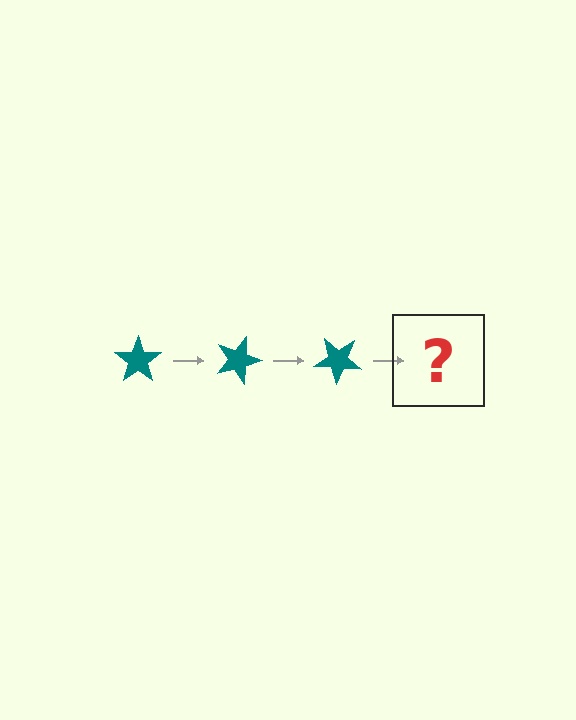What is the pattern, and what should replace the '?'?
The pattern is that the star rotates 20 degrees each step. The '?' should be a teal star rotated 60 degrees.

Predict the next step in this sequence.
The next step is a teal star rotated 60 degrees.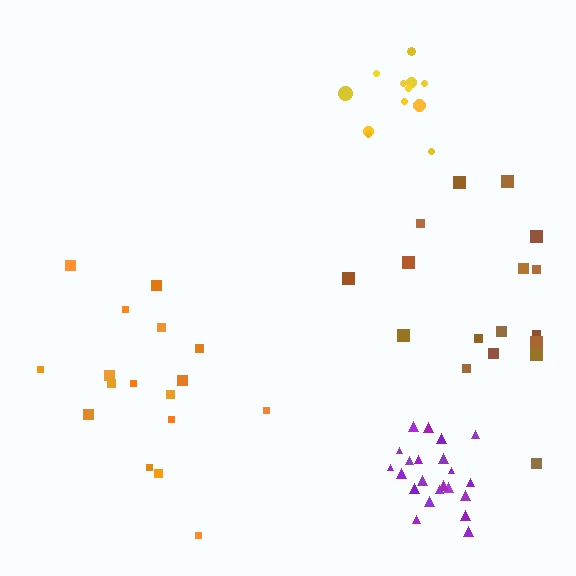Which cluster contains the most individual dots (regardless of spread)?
Purple (22).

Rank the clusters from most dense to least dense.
purple, yellow, orange, brown.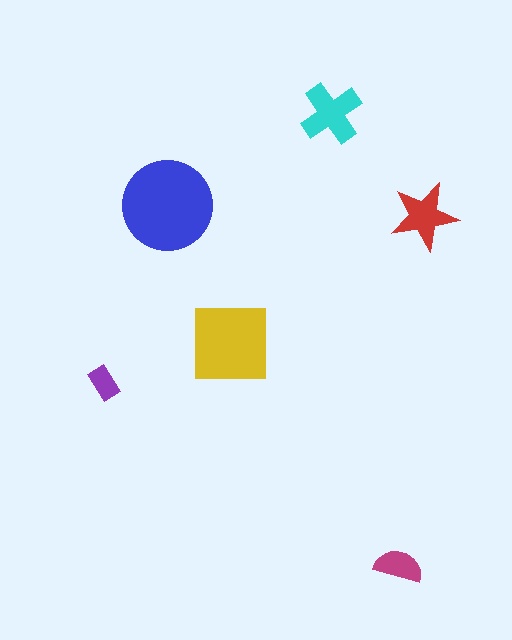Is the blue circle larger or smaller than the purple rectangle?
Larger.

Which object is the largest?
The blue circle.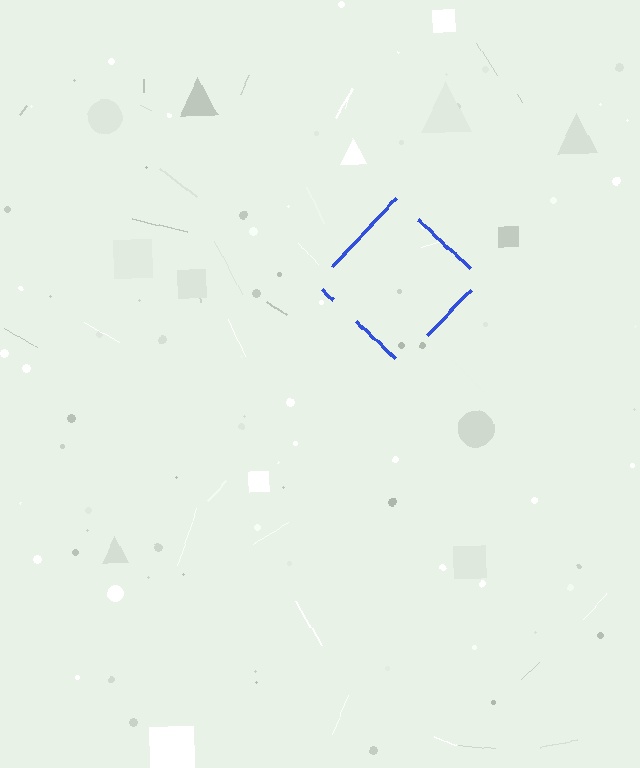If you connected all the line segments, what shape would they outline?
They would outline a diamond.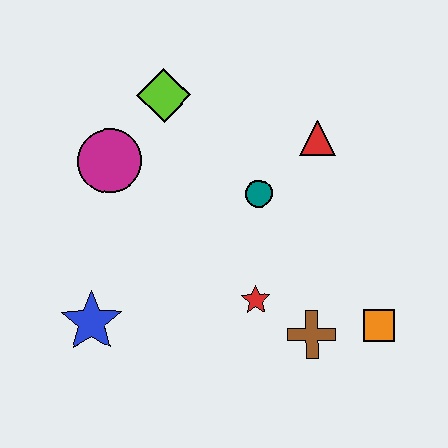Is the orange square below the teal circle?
Yes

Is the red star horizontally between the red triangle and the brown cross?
No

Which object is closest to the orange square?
The brown cross is closest to the orange square.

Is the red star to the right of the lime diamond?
Yes